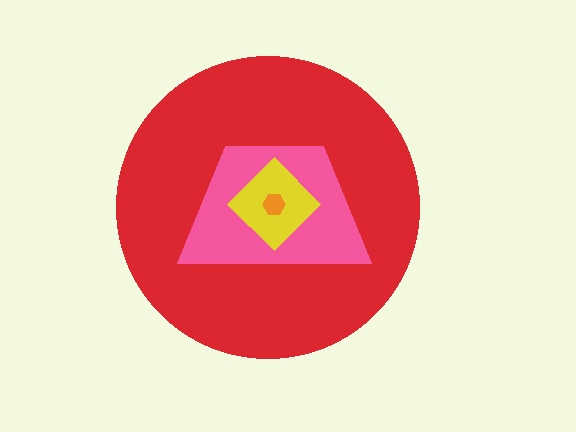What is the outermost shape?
The red circle.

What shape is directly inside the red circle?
The pink trapezoid.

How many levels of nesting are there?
4.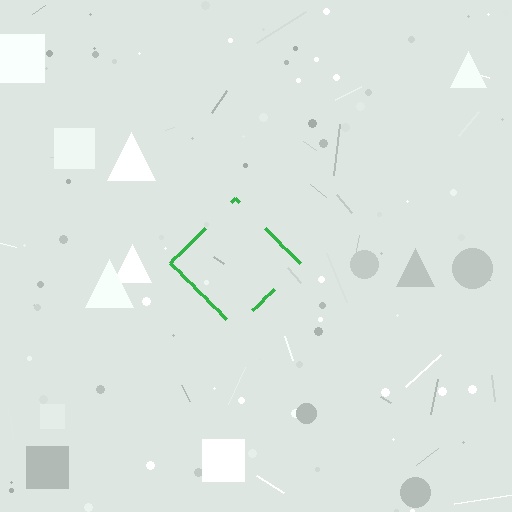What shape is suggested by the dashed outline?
The dashed outline suggests a diamond.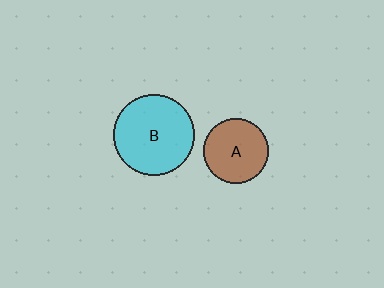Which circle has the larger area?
Circle B (cyan).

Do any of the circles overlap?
No, none of the circles overlap.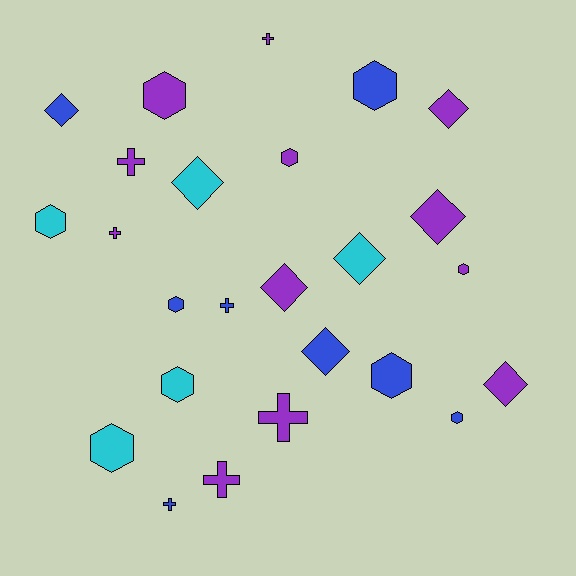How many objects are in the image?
There are 25 objects.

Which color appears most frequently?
Purple, with 12 objects.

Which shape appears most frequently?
Hexagon, with 10 objects.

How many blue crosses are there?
There are 2 blue crosses.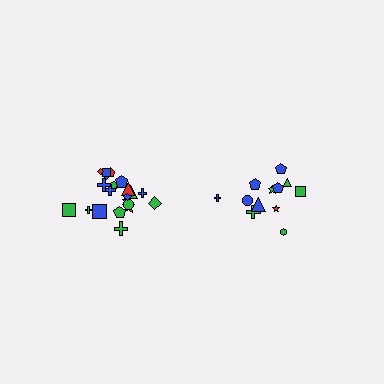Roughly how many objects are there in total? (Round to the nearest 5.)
Roughly 35 objects in total.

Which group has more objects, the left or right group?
The left group.